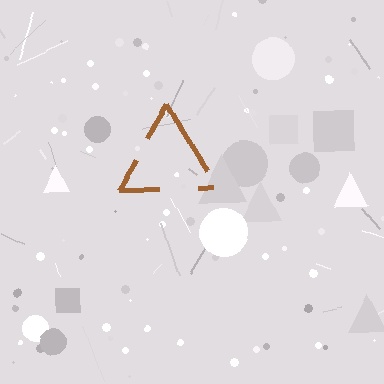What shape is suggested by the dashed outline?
The dashed outline suggests a triangle.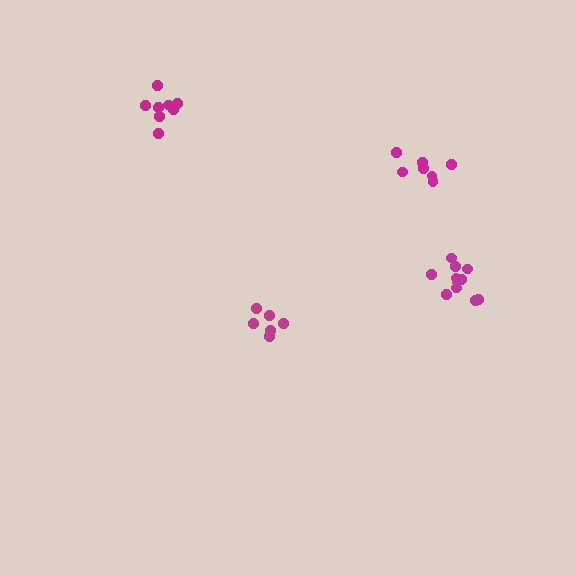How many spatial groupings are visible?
There are 4 spatial groupings.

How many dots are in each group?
Group 1: 6 dots, Group 2: 8 dots, Group 3: 11 dots, Group 4: 7 dots (32 total).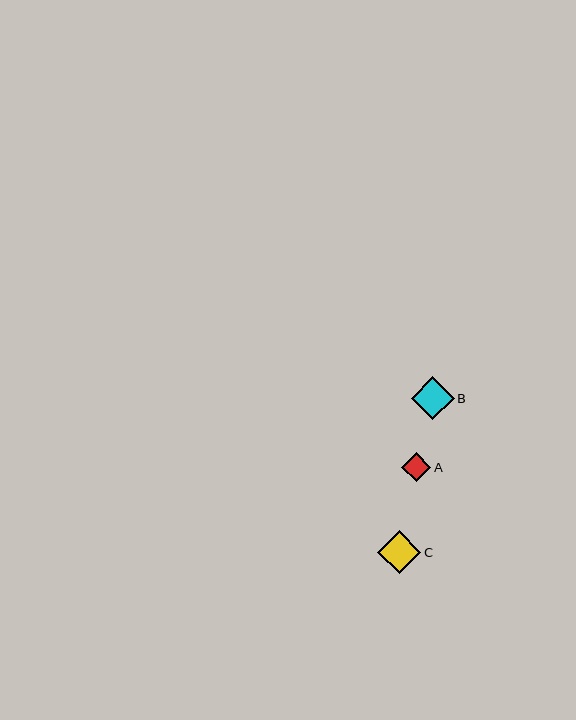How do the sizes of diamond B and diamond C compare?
Diamond B and diamond C are approximately the same size.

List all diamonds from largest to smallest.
From largest to smallest: B, C, A.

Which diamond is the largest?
Diamond B is the largest with a size of approximately 43 pixels.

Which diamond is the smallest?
Diamond A is the smallest with a size of approximately 30 pixels.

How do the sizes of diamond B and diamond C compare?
Diamond B and diamond C are approximately the same size.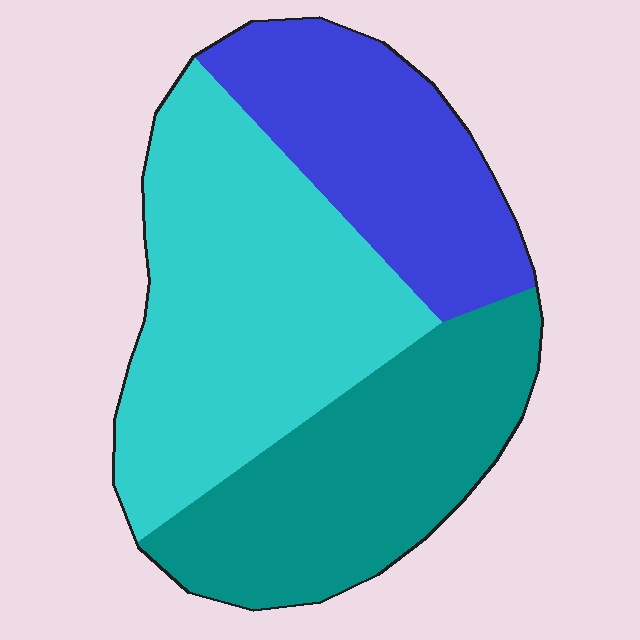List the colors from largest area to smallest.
From largest to smallest: cyan, teal, blue.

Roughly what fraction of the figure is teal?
Teal covers around 30% of the figure.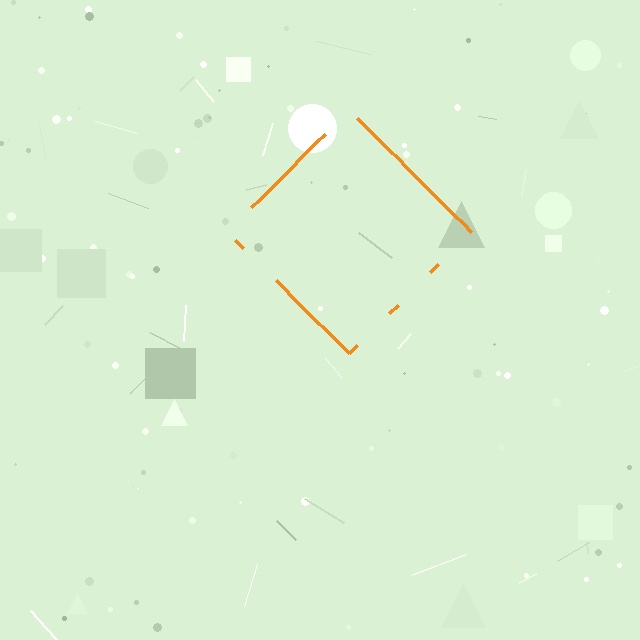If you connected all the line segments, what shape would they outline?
They would outline a diamond.